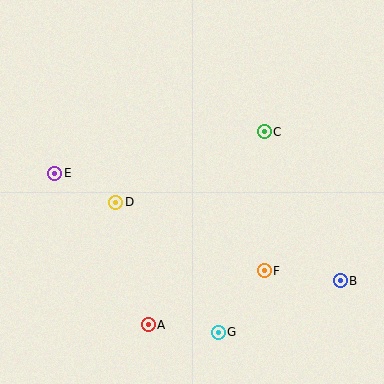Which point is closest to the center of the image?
Point D at (116, 202) is closest to the center.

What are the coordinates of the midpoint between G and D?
The midpoint between G and D is at (167, 267).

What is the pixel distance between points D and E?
The distance between D and E is 67 pixels.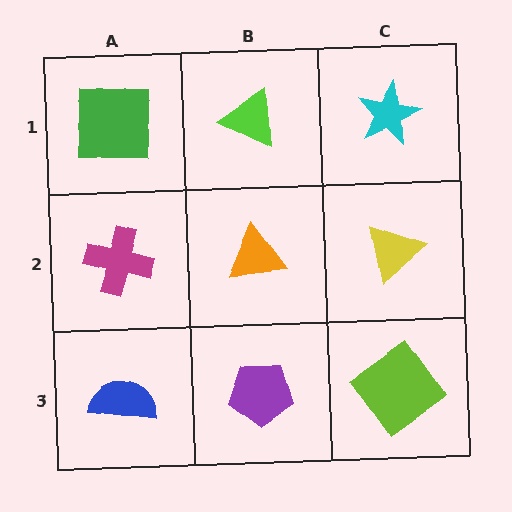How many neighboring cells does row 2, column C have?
3.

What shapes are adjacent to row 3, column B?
An orange triangle (row 2, column B), a blue semicircle (row 3, column A), a lime diamond (row 3, column C).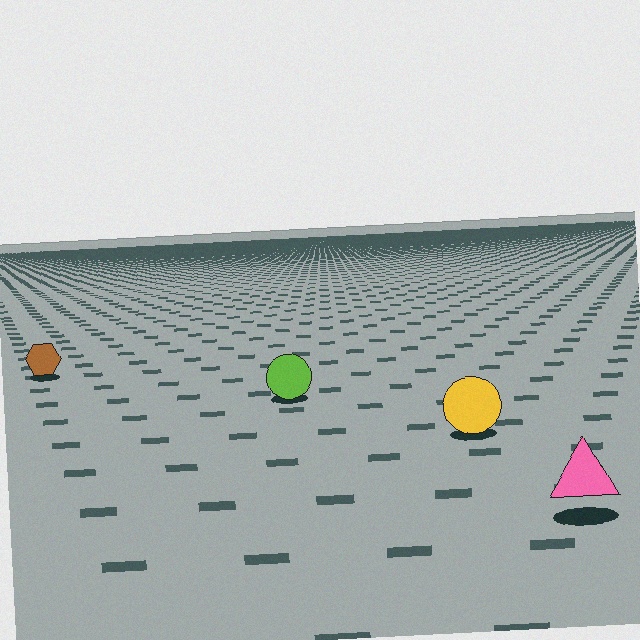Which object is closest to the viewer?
The pink triangle is closest. The texture marks near it are larger and more spread out.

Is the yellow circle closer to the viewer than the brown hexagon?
Yes. The yellow circle is closer — you can tell from the texture gradient: the ground texture is coarser near it.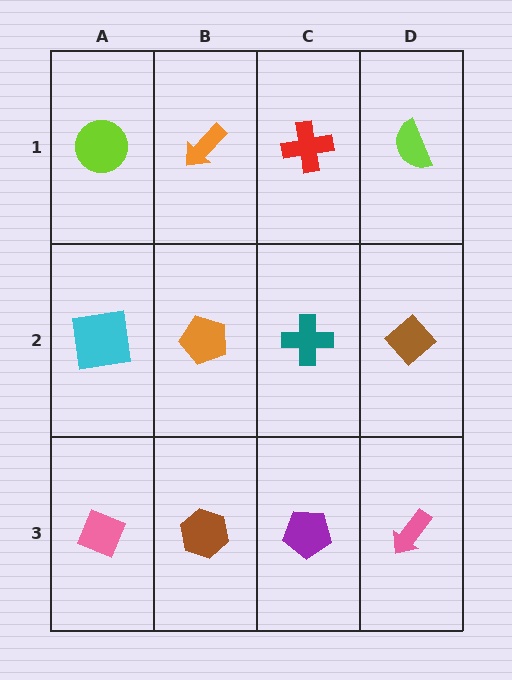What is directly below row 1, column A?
A cyan square.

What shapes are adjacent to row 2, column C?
A red cross (row 1, column C), a purple pentagon (row 3, column C), an orange pentagon (row 2, column B), a brown diamond (row 2, column D).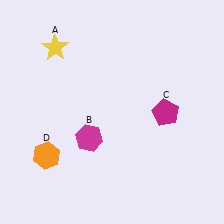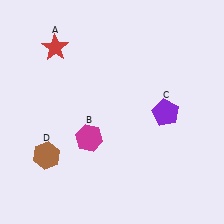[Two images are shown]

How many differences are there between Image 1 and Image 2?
There are 3 differences between the two images.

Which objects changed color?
A changed from yellow to red. C changed from magenta to purple. D changed from orange to brown.